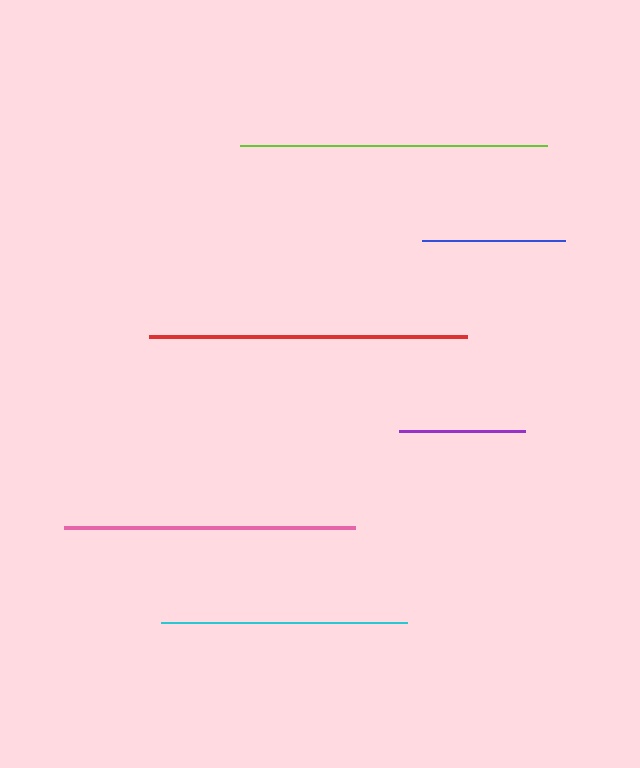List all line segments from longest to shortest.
From longest to shortest: red, lime, pink, cyan, blue, purple.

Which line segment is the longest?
The red line is the longest at approximately 318 pixels.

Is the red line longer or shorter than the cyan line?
The red line is longer than the cyan line.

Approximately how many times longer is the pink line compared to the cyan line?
The pink line is approximately 1.2 times the length of the cyan line.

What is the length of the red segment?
The red segment is approximately 318 pixels long.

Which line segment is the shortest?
The purple line is the shortest at approximately 125 pixels.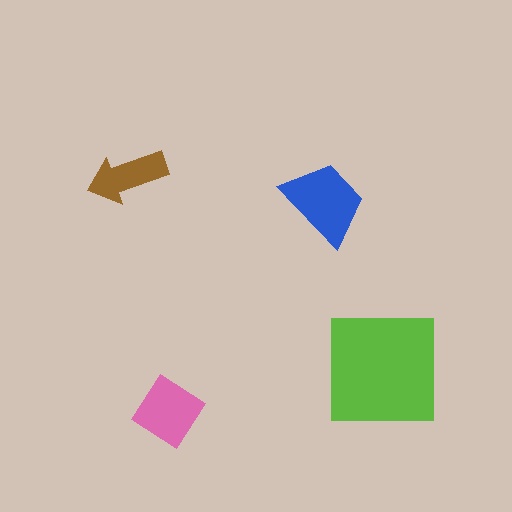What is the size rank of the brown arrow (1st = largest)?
4th.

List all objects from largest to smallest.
The lime square, the blue trapezoid, the pink diamond, the brown arrow.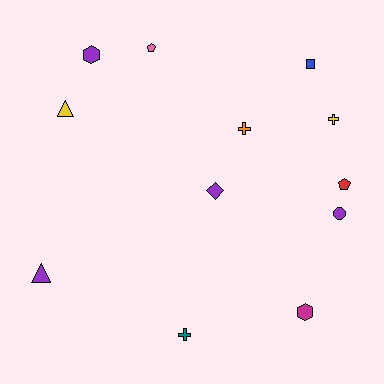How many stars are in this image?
There are no stars.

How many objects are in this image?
There are 12 objects.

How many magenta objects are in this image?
There is 1 magenta object.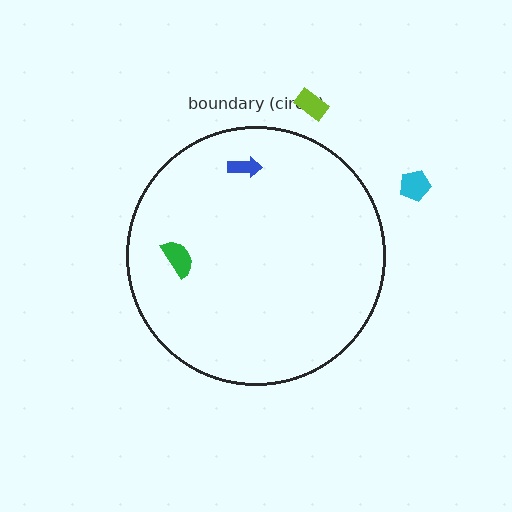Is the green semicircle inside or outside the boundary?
Inside.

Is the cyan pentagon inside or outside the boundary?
Outside.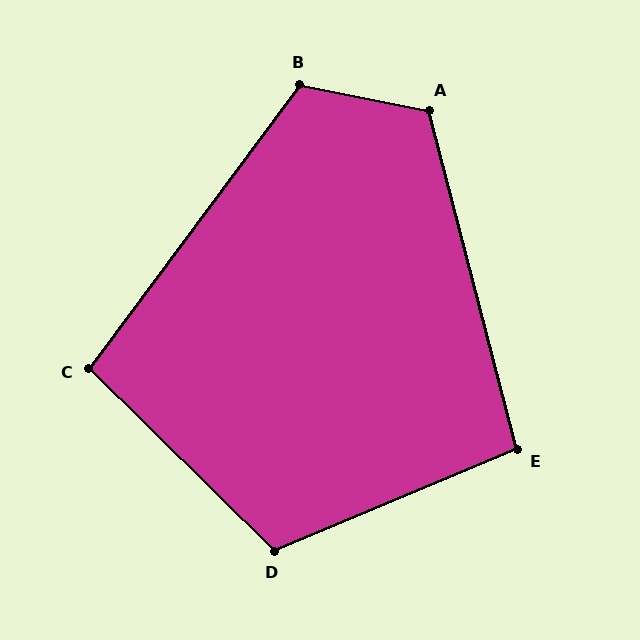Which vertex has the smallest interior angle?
C, at approximately 98 degrees.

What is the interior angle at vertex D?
Approximately 113 degrees (obtuse).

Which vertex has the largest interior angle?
A, at approximately 116 degrees.